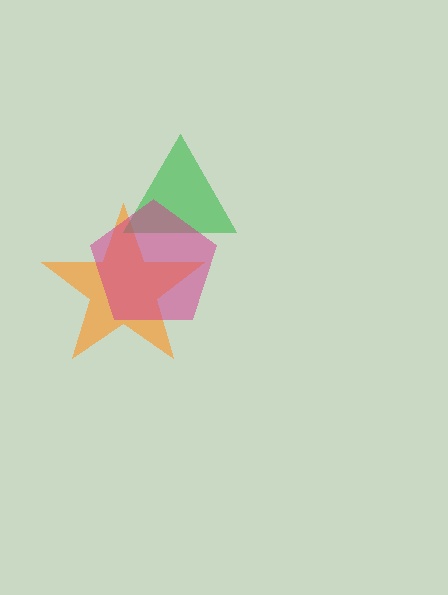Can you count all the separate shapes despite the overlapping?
Yes, there are 3 separate shapes.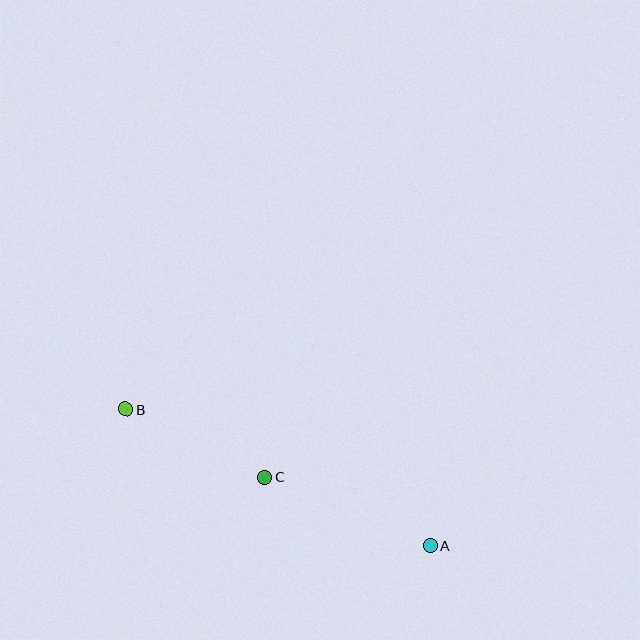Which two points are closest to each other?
Points B and C are closest to each other.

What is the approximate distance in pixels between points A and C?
The distance between A and C is approximately 179 pixels.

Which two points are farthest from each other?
Points A and B are farthest from each other.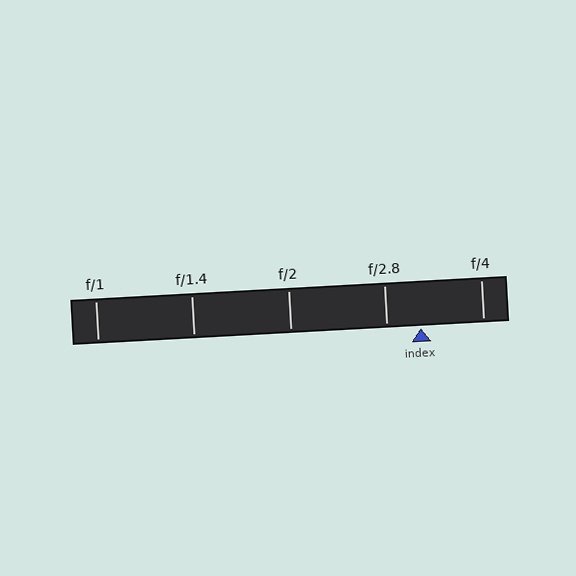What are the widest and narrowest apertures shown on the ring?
The widest aperture shown is f/1 and the narrowest is f/4.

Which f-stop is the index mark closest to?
The index mark is closest to f/2.8.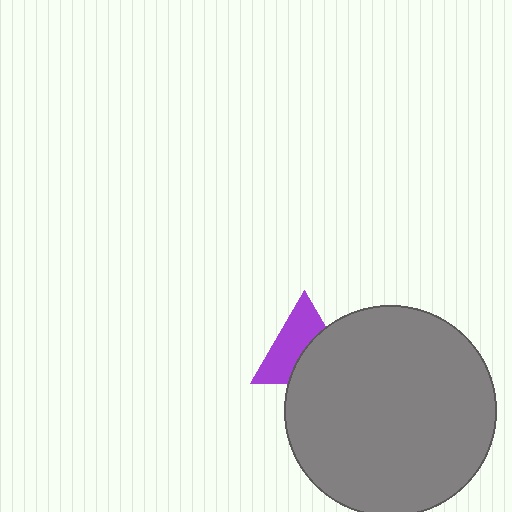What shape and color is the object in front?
The object in front is a gray circle.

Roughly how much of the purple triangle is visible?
About half of it is visible (roughly 55%).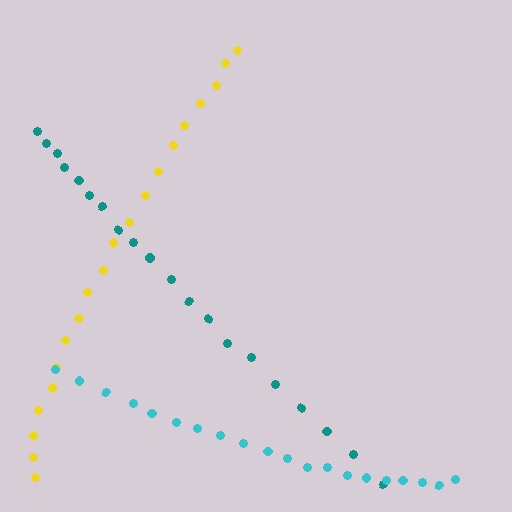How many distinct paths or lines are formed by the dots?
There are 3 distinct paths.